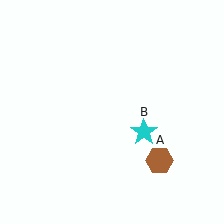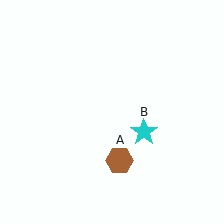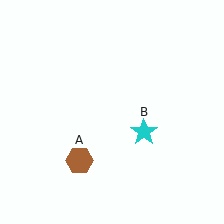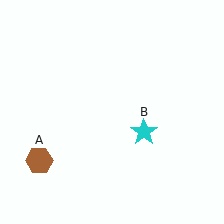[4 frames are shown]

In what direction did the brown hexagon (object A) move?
The brown hexagon (object A) moved left.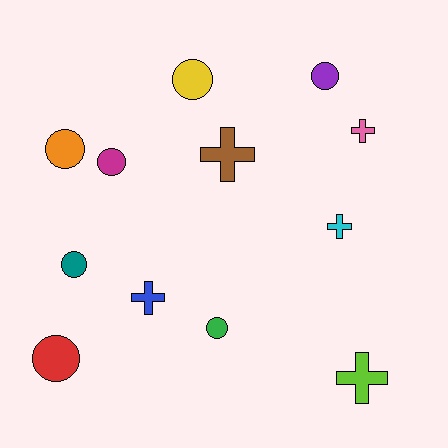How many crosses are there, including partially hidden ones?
There are 5 crosses.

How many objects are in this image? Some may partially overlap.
There are 12 objects.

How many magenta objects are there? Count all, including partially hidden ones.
There is 1 magenta object.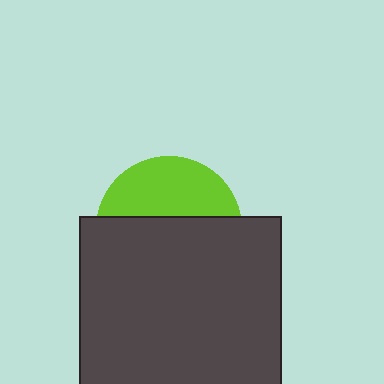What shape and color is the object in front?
The object in front is a dark gray square.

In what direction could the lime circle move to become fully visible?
The lime circle could move up. That would shift it out from behind the dark gray square entirely.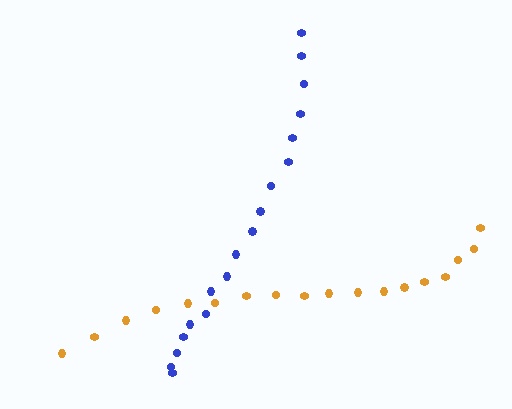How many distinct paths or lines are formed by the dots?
There are 2 distinct paths.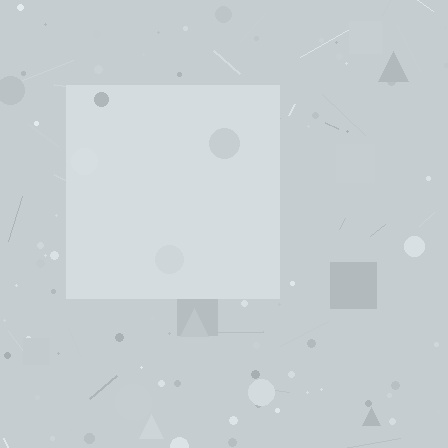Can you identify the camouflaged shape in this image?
The camouflaged shape is a square.